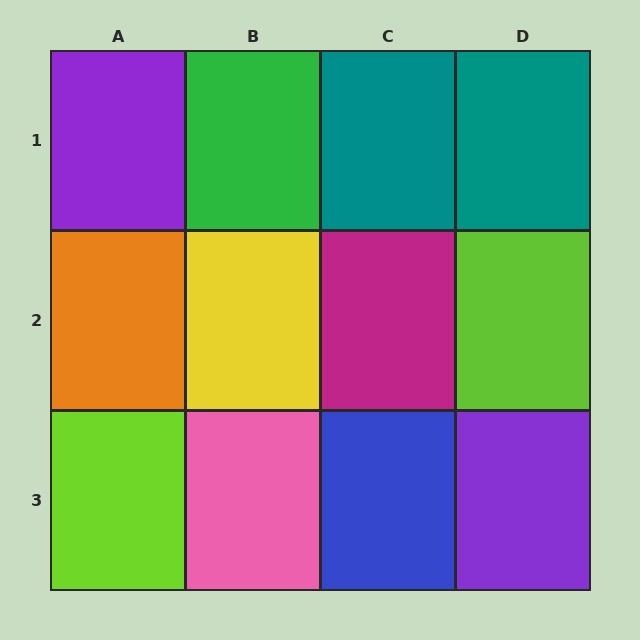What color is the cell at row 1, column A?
Purple.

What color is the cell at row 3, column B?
Pink.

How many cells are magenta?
1 cell is magenta.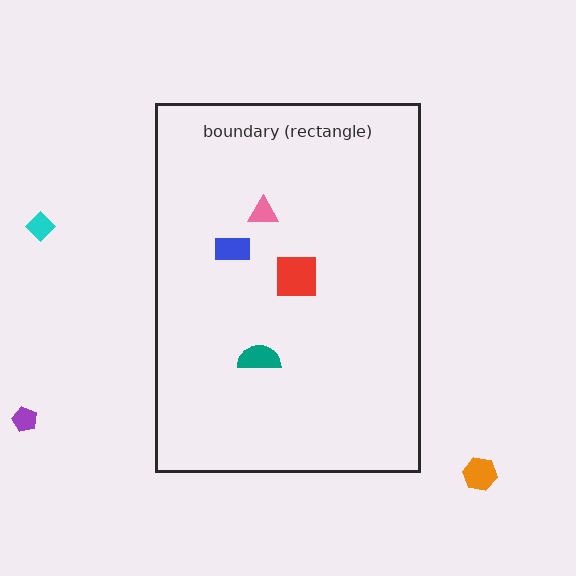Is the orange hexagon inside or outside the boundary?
Outside.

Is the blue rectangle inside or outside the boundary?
Inside.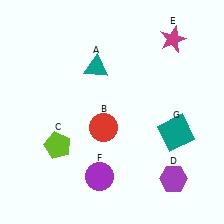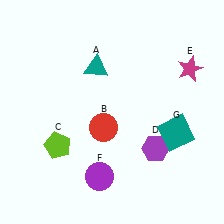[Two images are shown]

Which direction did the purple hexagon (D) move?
The purple hexagon (D) moved up.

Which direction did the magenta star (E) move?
The magenta star (E) moved down.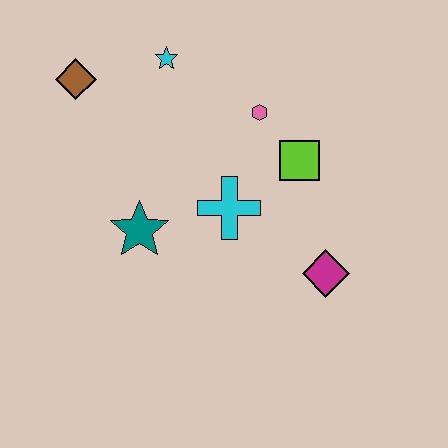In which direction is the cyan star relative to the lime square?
The cyan star is to the left of the lime square.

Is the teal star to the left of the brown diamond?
No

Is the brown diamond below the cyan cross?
No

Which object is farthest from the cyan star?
The magenta diamond is farthest from the cyan star.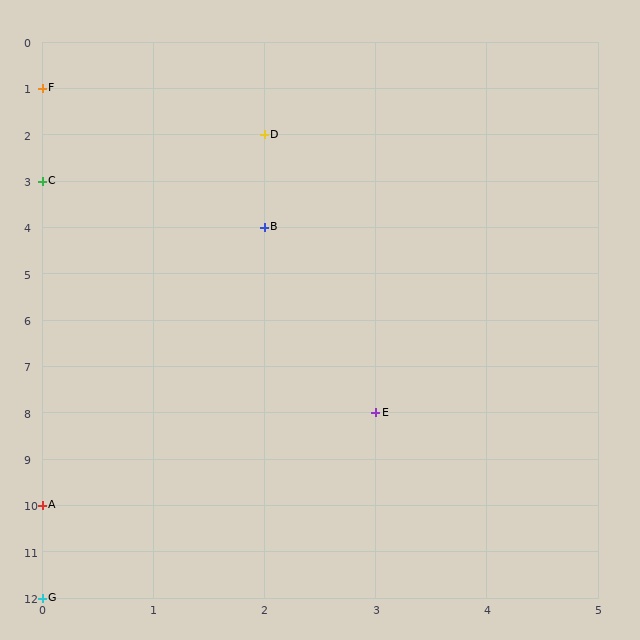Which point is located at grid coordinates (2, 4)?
Point B is at (2, 4).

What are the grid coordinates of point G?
Point G is at grid coordinates (0, 12).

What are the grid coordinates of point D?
Point D is at grid coordinates (2, 2).